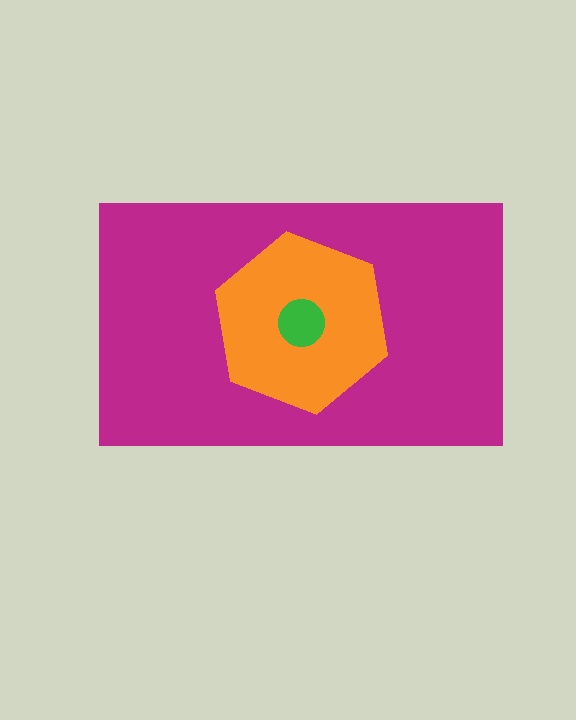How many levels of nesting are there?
3.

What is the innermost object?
The green circle.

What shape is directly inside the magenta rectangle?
The orange hexagon.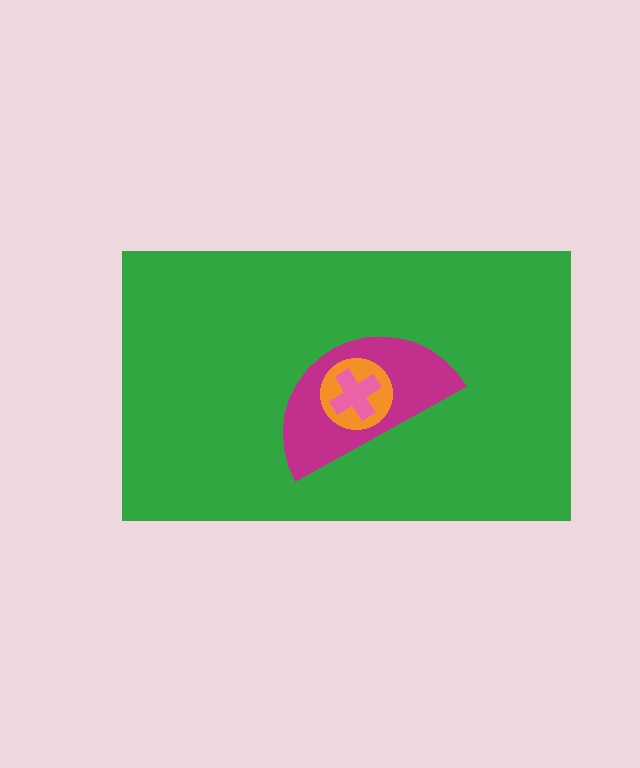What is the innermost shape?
The pink cross.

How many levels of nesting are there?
4.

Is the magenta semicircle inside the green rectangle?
Yes.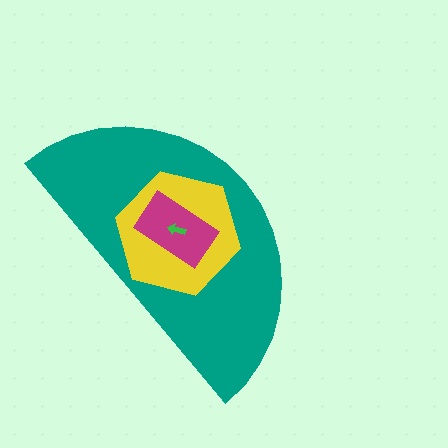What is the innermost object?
The green arrow.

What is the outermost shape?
The teal semicircle.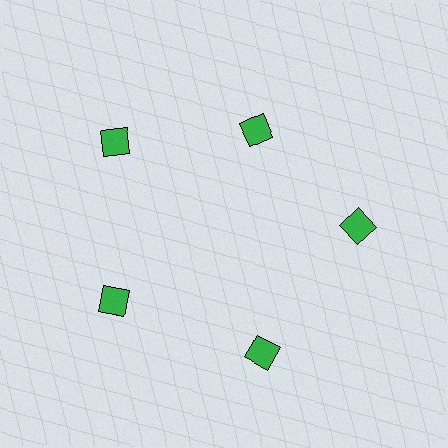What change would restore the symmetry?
The symmetry would be restored by moving it outward, back onto the ring so that all 5 squares sit at equal angles and equal distance from the center.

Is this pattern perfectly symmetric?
No. The 5 green squares are arranged in a ring, but one element near the 1 o'clock position is pulled inward toward the center, breaking the 5-fold rotational symmetry.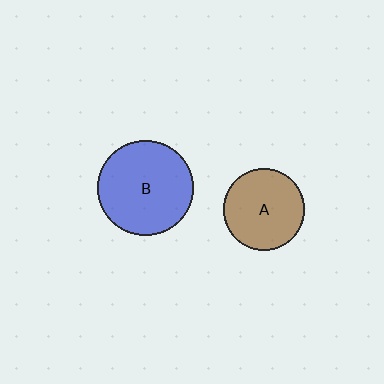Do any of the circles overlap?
No, none of the circles overlap.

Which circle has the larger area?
Circle B (blue).